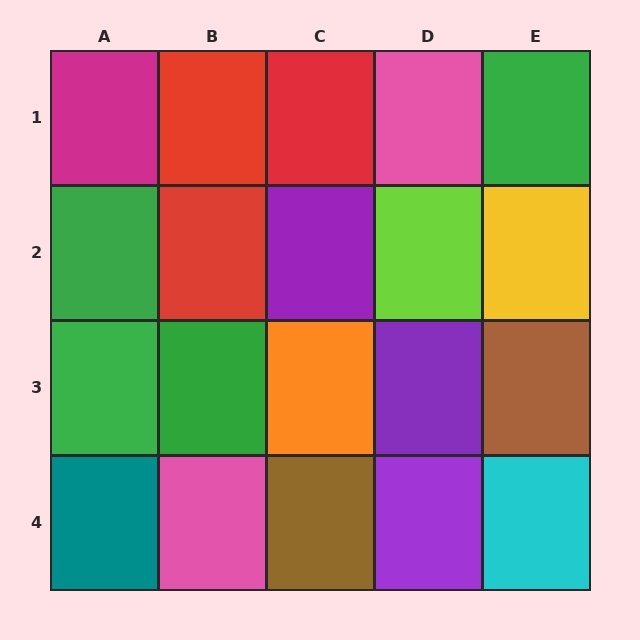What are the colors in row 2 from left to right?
Green, red, purple, lime, yellow.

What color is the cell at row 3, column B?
Green.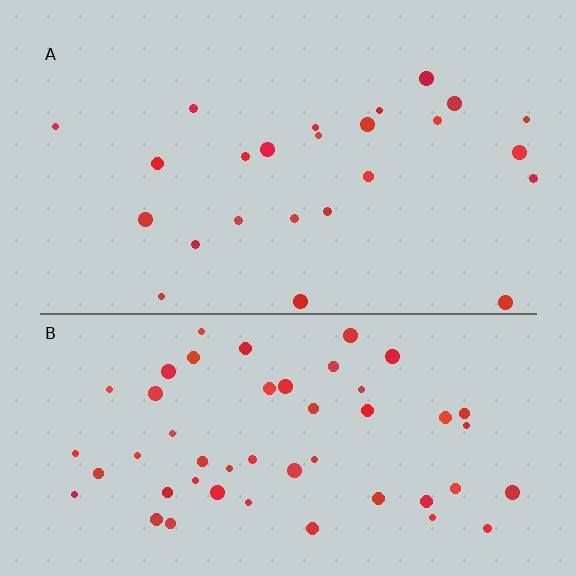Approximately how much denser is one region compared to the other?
Approximately 2.1× — region B over region A.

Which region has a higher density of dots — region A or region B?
B (the bottom).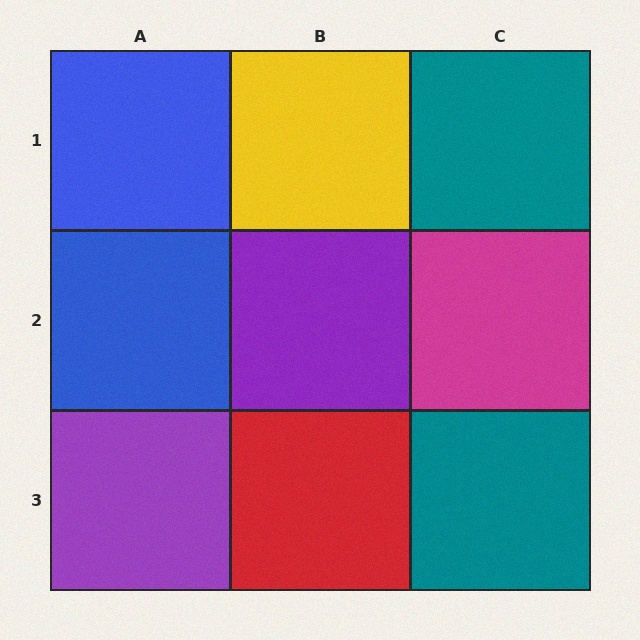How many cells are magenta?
1 cell is magenta.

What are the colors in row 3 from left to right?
Purple, red, teal.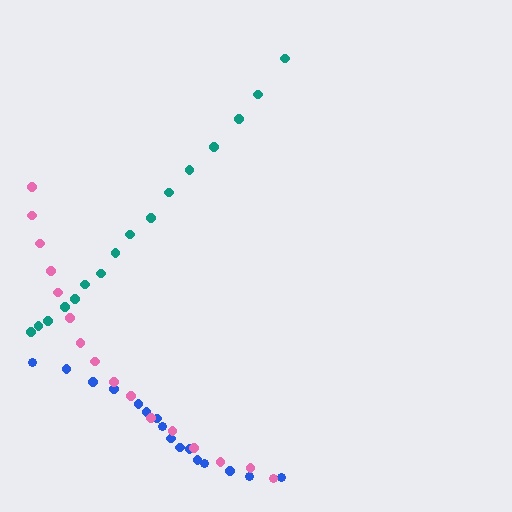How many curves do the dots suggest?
There are 3 distinct paths.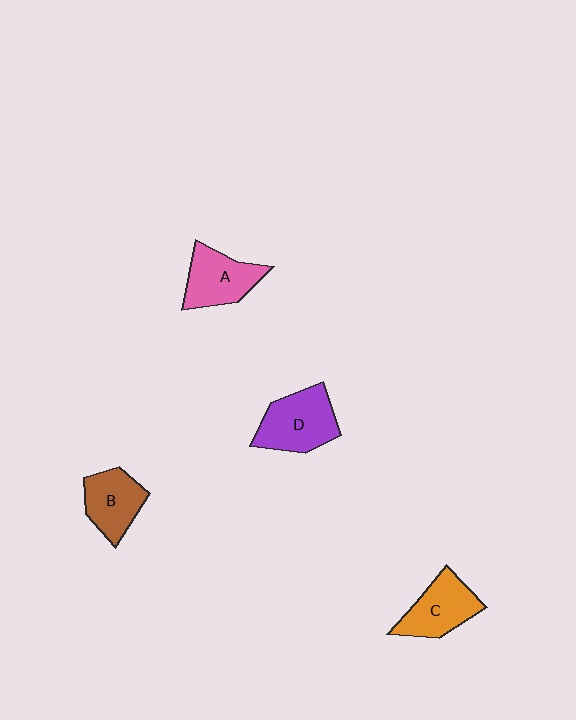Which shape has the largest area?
Shape D (purple).